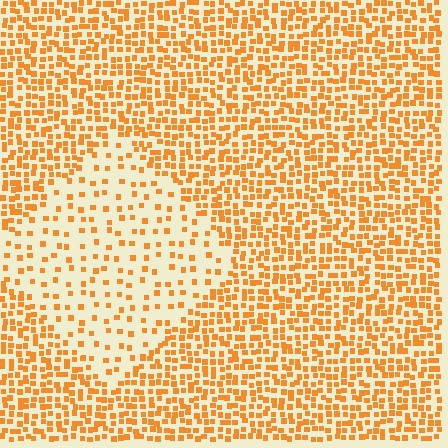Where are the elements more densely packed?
The elements are more densely packed outside the diamond boundary.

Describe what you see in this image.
The image contains small orange elements arranged at two different densities. A diamond-shaped region is visible where the elements are less densely packed than the surrounding area.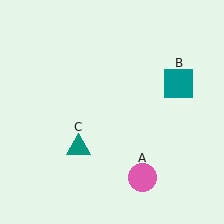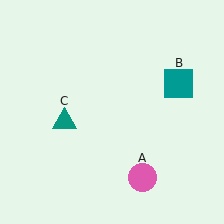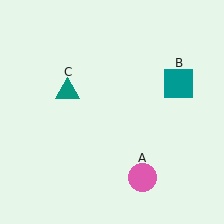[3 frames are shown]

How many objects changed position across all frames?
1 object changed position: teal triangle (object C).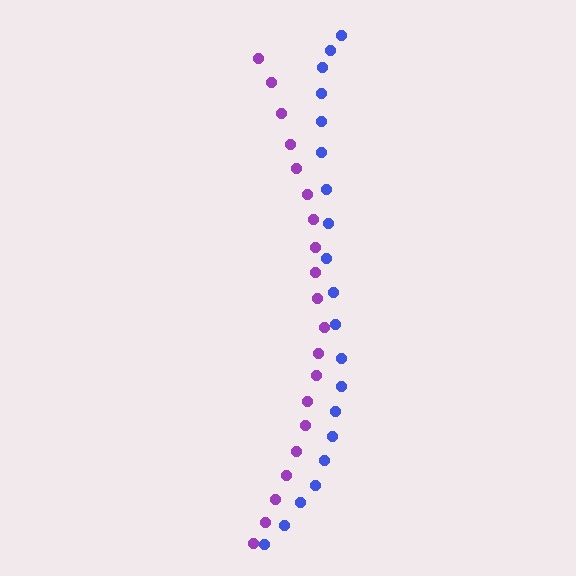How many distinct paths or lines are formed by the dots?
There are 2 distinct paths.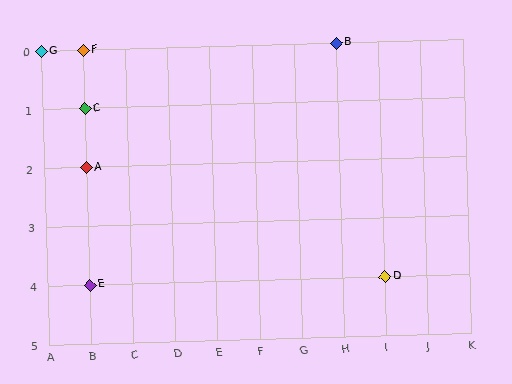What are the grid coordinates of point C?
Point C is at grid coordinates (B, 1).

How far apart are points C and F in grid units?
Points C and F are 1 row apart.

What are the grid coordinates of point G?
Point G is at grid coordinates (A, 0).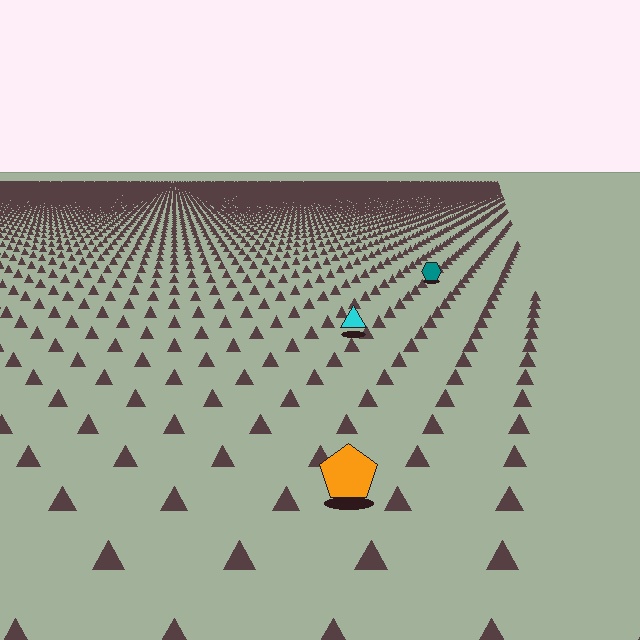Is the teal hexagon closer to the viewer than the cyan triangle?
No. The cyan triangle is closer — you can tell from the texture gradient: the ground texture is coarser near it.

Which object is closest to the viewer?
The orange pentagon is closest. The texture marks near it are larger and more spread out.